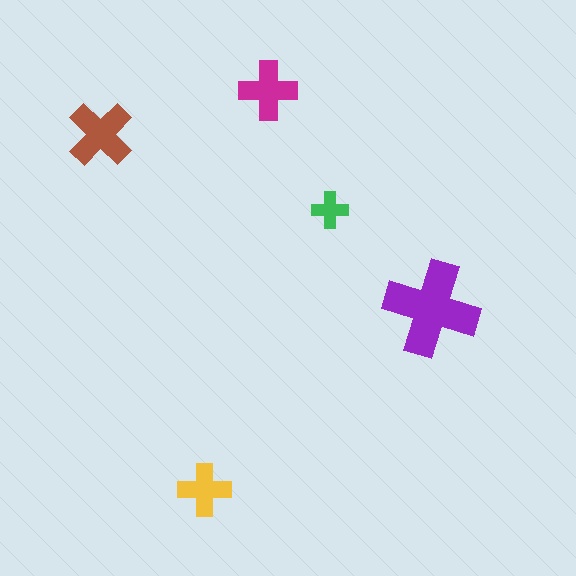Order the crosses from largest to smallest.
the purple one, the brown one, the magenta one, the yellow one, the green one.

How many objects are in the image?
There are 5 objects in the image.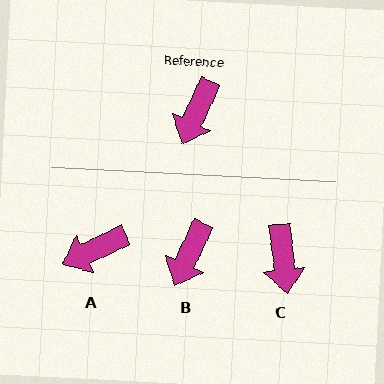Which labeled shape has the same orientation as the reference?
B.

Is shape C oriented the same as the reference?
No, it is off by about 31 degrees.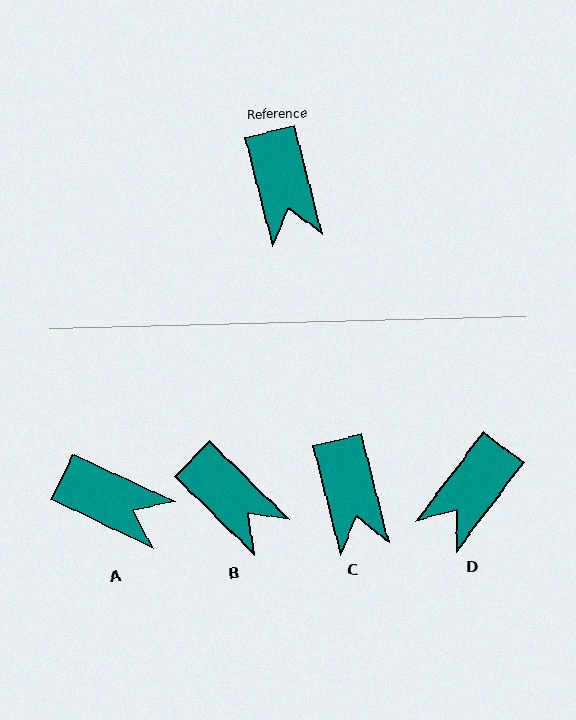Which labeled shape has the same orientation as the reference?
C.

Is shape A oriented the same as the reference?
No, it is off by about 51 degrees.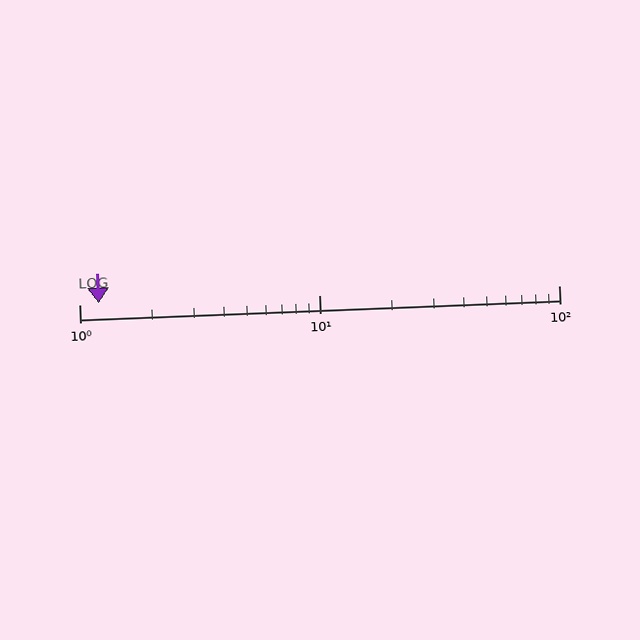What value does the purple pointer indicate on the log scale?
The pointer indicates approximately 1.2.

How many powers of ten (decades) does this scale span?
The scale spans 2 decades, from 1 to 100.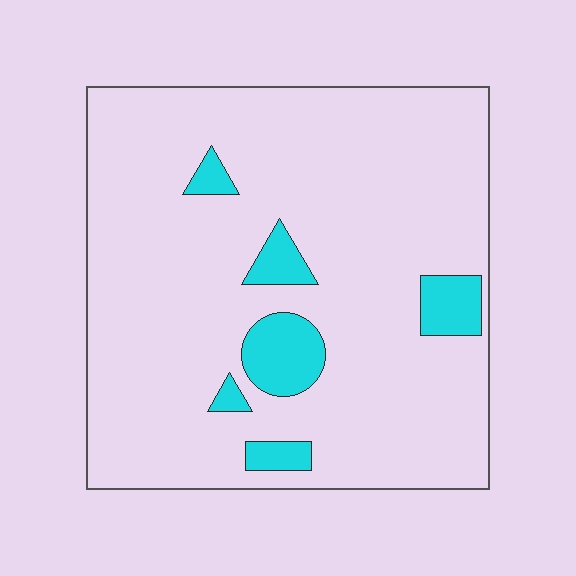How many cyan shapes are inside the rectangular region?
6.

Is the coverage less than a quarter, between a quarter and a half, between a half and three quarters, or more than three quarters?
Less than a quarter.